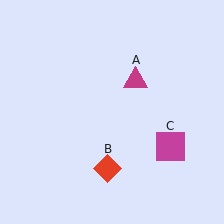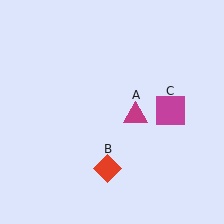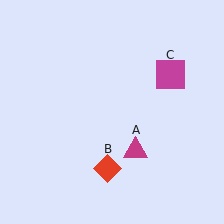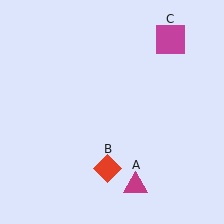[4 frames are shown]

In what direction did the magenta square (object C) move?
The magenta square (object C) moved up.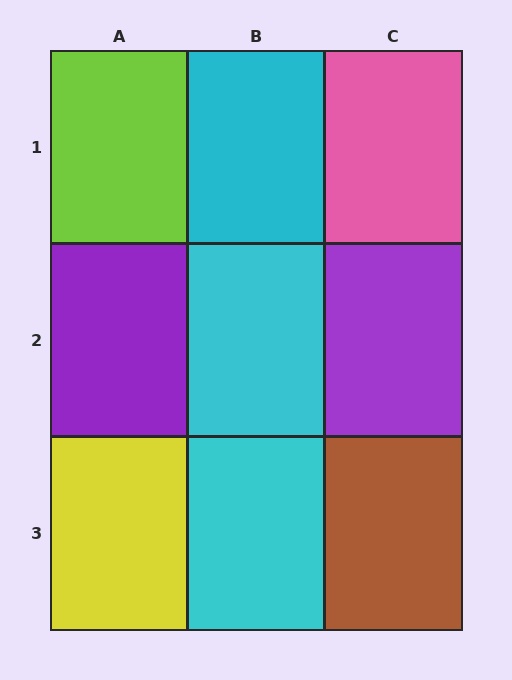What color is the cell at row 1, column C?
Pink.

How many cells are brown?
1 cell is brown.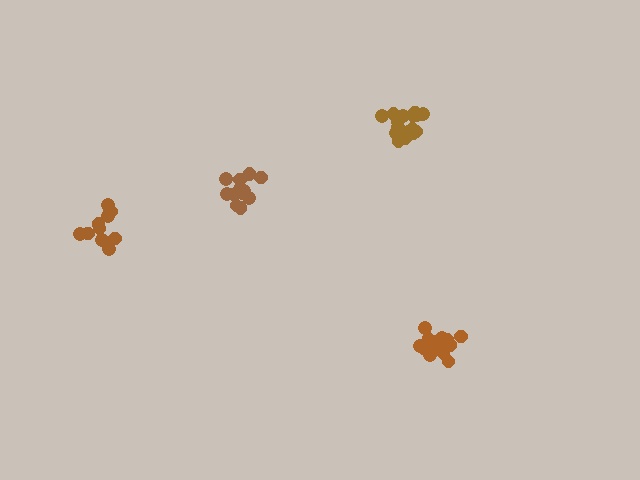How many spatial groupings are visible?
There are 4 spatial groupings.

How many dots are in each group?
Group 1: 16 dots, Group 2: 17 dots, Group 3: 11 dots, Group 4: 14 dots (58 total).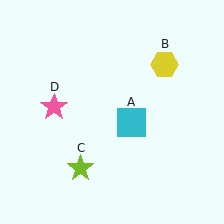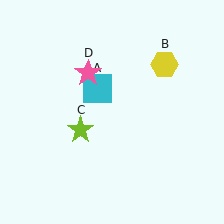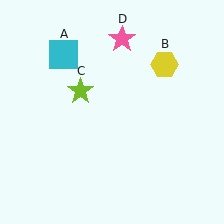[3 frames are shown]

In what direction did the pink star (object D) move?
The pink star (object D) moved up and to the right.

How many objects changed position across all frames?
3 objects changed position: cyan square (object A), lime star (object C), pink star (object D).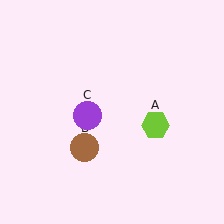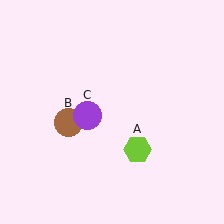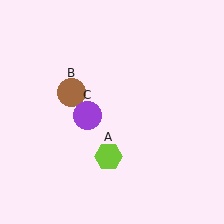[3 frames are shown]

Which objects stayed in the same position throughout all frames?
Purple circle (object C) remained stationary.